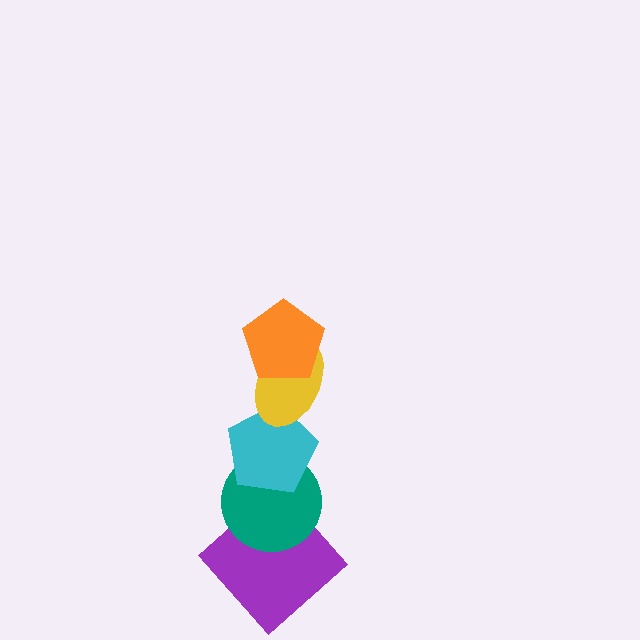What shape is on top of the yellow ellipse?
The orange pentagon is on top of the yellow ellipse.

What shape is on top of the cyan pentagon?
The yellow ellipse is on top of the cyan pentagon.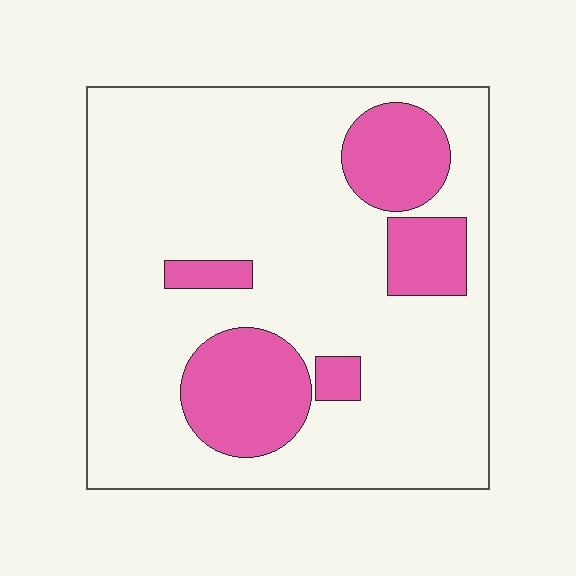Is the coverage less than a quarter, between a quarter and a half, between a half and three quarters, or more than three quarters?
Less than a quarter.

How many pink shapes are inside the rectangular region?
5.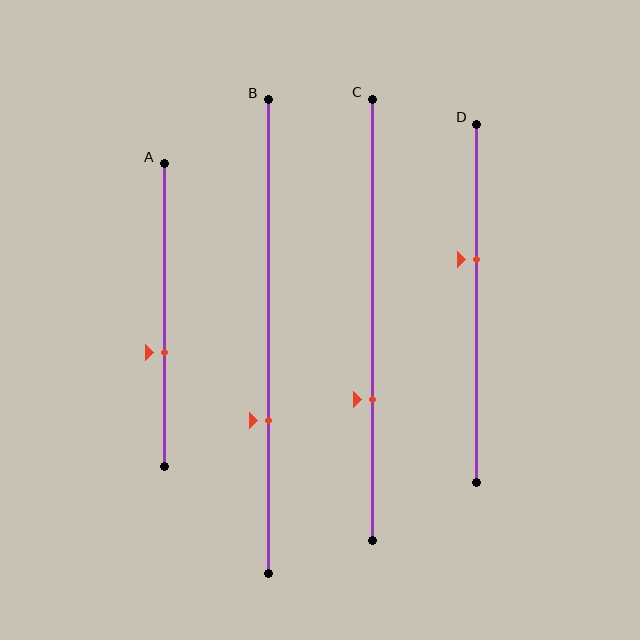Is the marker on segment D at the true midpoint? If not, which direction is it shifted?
No, the marker on segment D is shifted upward by about 12% of the segment length.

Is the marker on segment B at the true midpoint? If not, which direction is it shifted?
No, the marker on segment B is shifted downward by about 18% of the segment length.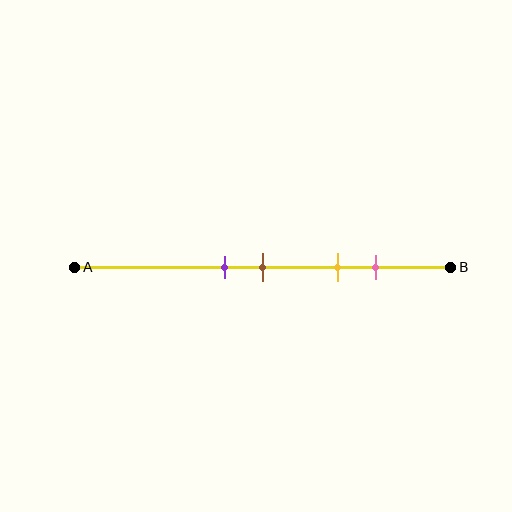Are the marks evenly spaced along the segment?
No, the marks are not evenly spaced.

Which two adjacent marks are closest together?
The purple and brown marks are the closest adjacent pair.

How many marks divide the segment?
There are 4 marks dividing the segment.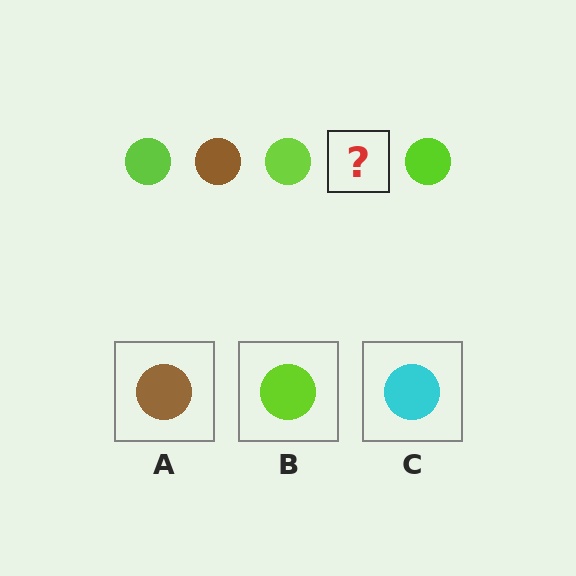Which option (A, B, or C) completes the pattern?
A.